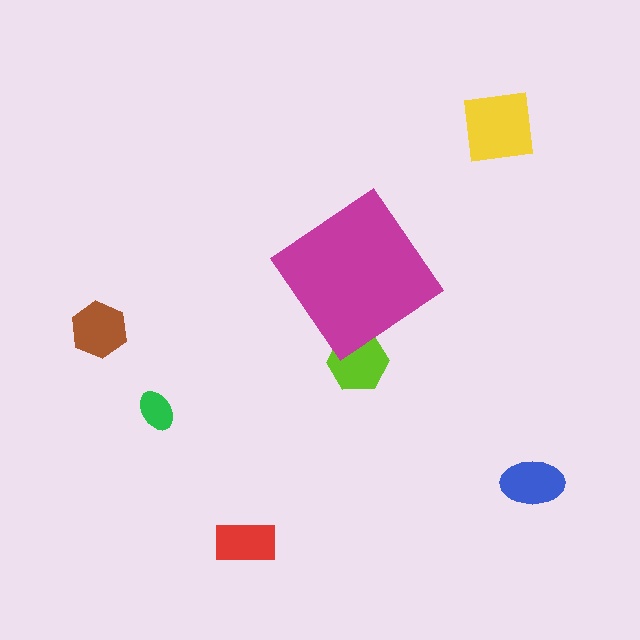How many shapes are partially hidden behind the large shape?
1 shape is partially hidden.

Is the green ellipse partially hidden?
No, the green ellipse is fully visible.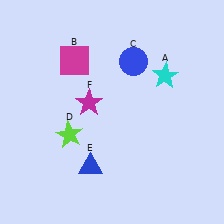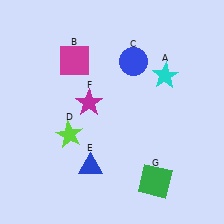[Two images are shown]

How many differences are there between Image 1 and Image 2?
There is 1 difference between the two images.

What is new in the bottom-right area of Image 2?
A green square (G) was added in the bottom-right area of Image 2.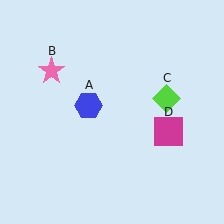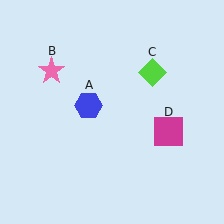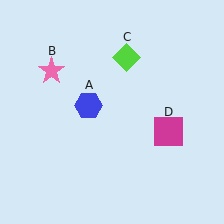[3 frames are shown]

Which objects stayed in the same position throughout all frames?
Blue hexagon (object A) and pink star (object B) and magenta square (object D) remained stationary.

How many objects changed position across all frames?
1 object changed position: lime diamond (object C).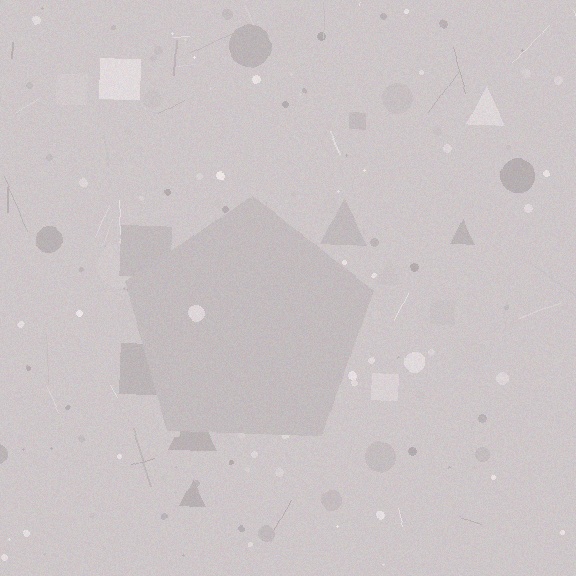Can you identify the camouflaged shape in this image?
The camouflaged shape is a pentagon.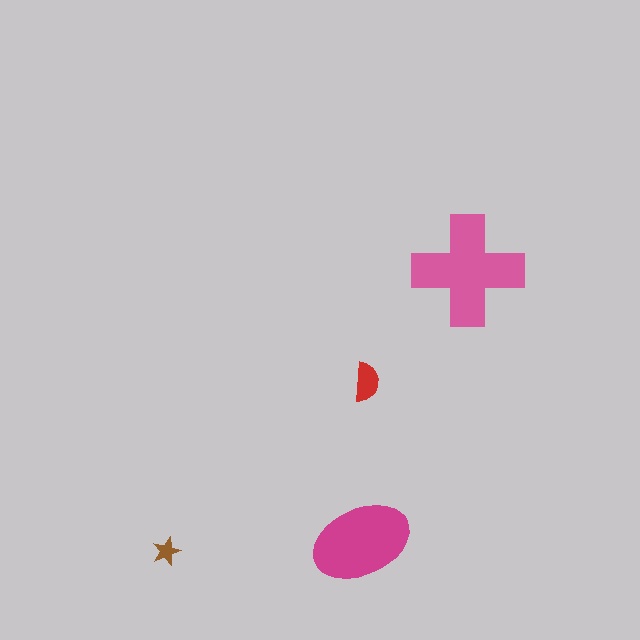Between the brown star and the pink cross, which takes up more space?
The pink cross.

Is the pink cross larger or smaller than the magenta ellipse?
Larger.